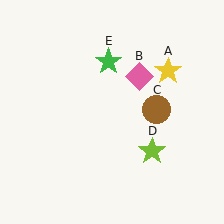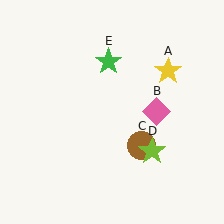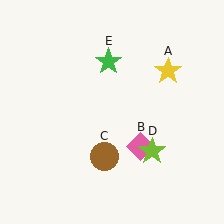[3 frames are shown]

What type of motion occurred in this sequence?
The pink diamond (object B), brown circle (object C) rotated clockwise around the center of the scene.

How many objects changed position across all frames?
2 objects changed position: pink diamond (object B), brown circle (object C).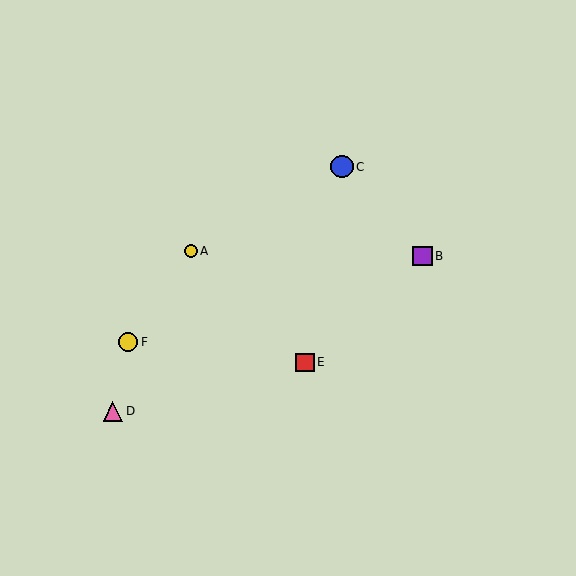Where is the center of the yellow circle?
The center of the yellow circle is at (128, 342).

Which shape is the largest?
The blue circle (labeled C) is the largest.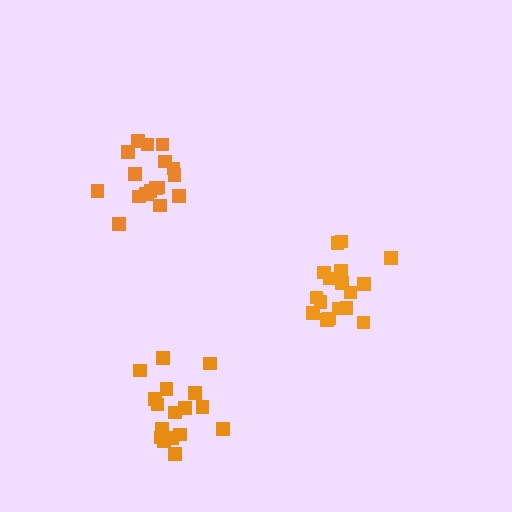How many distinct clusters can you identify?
There are 3 distinct clusters.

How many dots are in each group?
Group 1: 17 dots, Group 2: 18 dots, Group 3: 17 dots (52 total).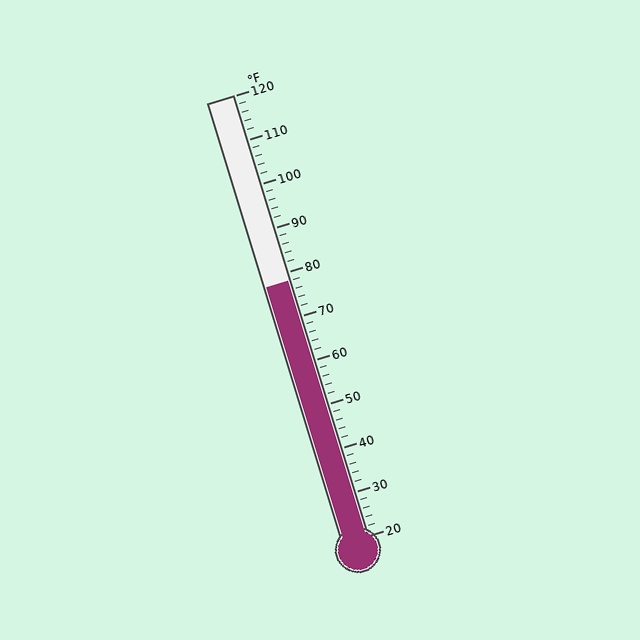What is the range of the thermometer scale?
The thermometer scale ranges from 20°F to 120°F.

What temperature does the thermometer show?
The thermometer shows approximately 78°F.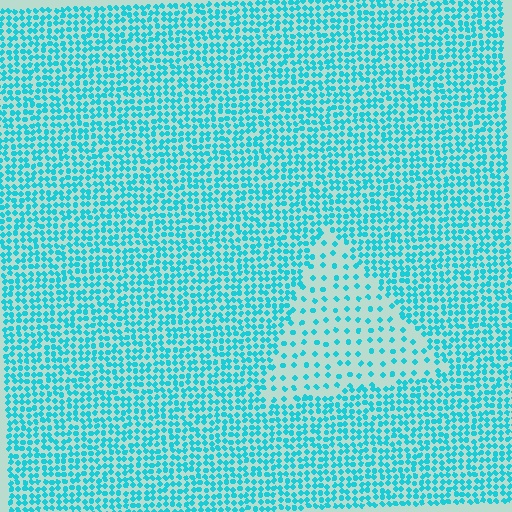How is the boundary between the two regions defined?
The boundary is defined by a change in element density (approximately 2.6x ratio). All elements are the same color, size, and shape.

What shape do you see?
I see a triangle.